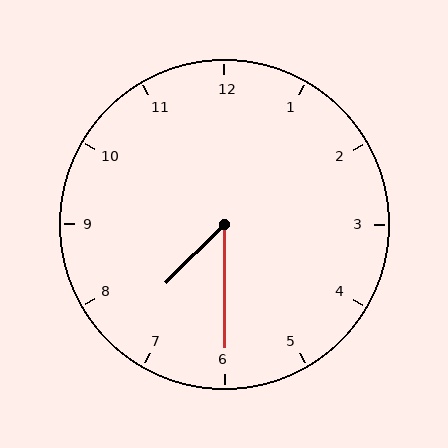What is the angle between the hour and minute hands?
Approximately 45 degrees.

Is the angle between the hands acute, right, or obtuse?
It is acute.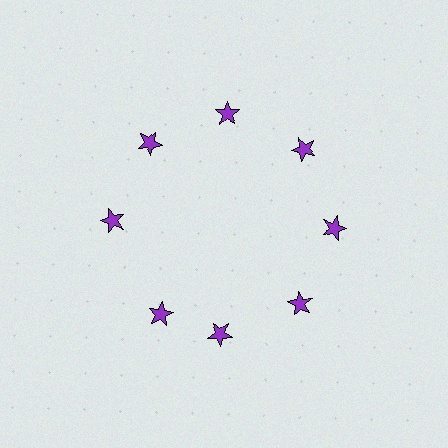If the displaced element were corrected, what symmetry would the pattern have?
It would have 8-fold rotational symmetry — the pattern would map onto itself every 45 degrees.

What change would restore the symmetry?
The symmetry would be restored by rotating it back into even spacing with its neighbors so that all 8 stars sit at equal angles and equal distance from the center.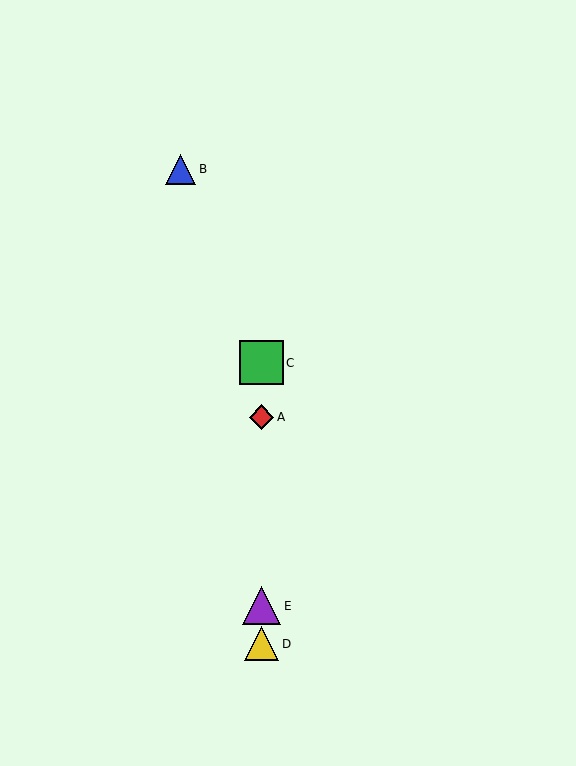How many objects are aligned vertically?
4 objects (A, C, D, E) are aligned vertically.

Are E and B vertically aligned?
No, E is at x≈261 and B is at x≈181.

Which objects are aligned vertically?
Objects A, C, D, E are aligned vertically.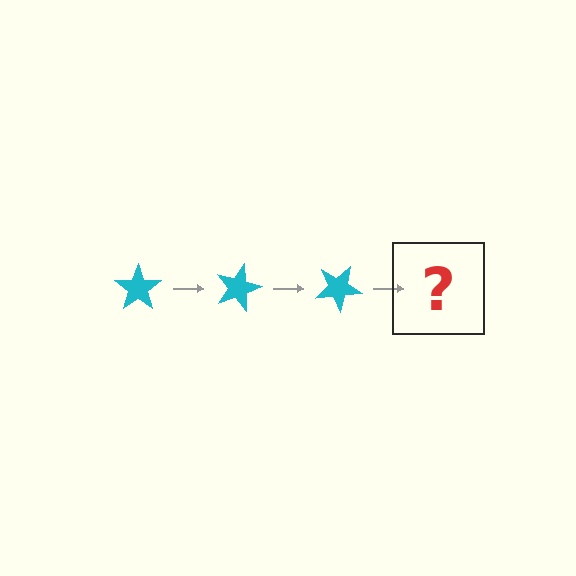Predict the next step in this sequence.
The next step is a cyan star rotated 45 degrees.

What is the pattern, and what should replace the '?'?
The pattern is that the star rotates 15 degrees each step. The '?' should be a cyan star rotated 45 degrees.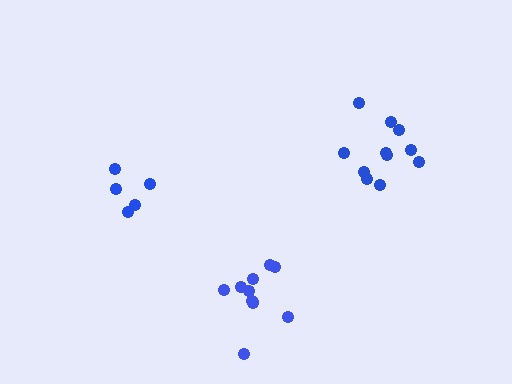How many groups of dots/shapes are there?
There are 3 groups.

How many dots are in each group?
Group 1: 5 dots, Group 2: 10 dots, Group 3: 11 dots (26 total).